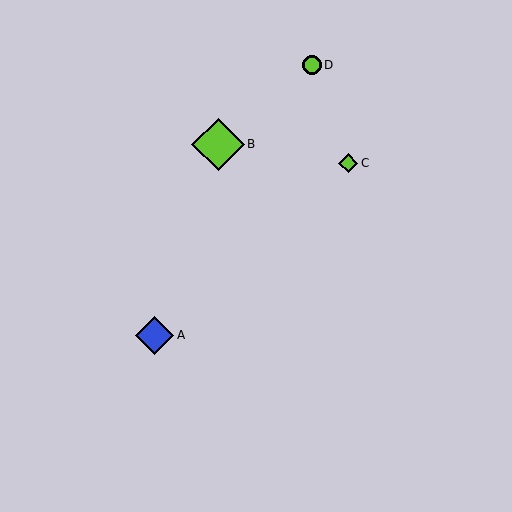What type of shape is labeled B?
Shape B is a lime diamond.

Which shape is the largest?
The lime diamond (labeled B) is the largest.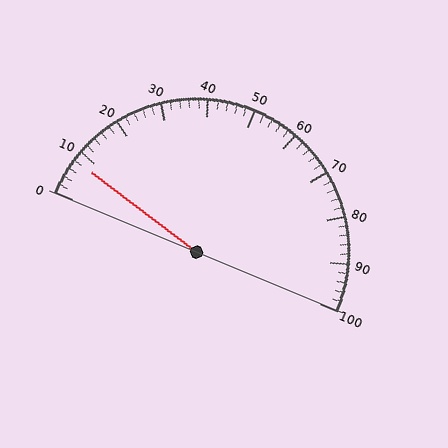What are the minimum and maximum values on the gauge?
The gauge ranges from 0 to 100.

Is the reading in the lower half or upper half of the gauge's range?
The reading is in the lower half of the range (0 to 100).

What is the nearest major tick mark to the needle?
The nearest major tick mark is 10.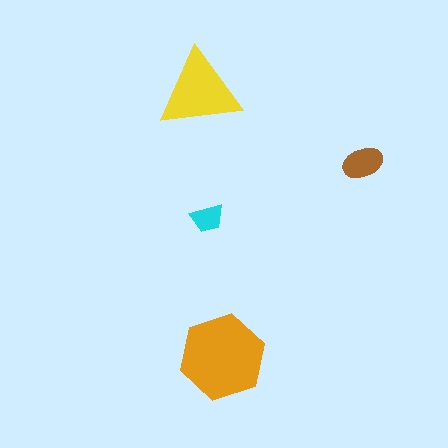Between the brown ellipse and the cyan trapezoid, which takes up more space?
The brown ellipse.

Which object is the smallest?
The cyan trapezoid.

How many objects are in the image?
There are 4 objects in the image.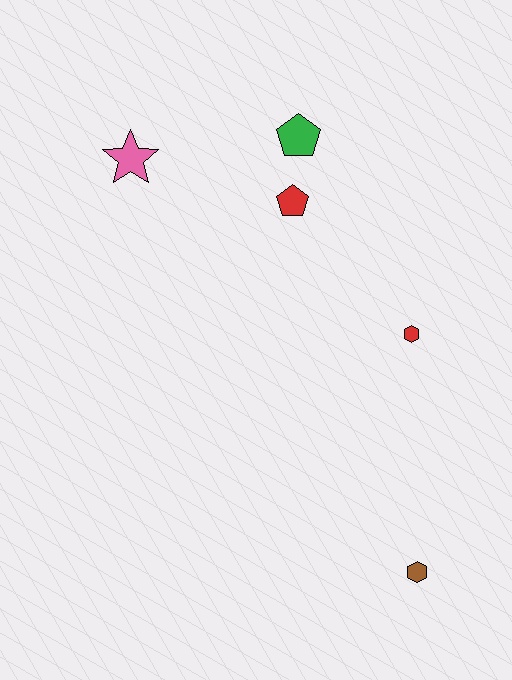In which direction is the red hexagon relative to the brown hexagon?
The red hexagon is above the brown hexagon.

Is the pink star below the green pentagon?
Yes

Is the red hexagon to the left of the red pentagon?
No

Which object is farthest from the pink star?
The brown hexagon is farthest from the pink star.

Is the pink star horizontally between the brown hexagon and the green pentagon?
No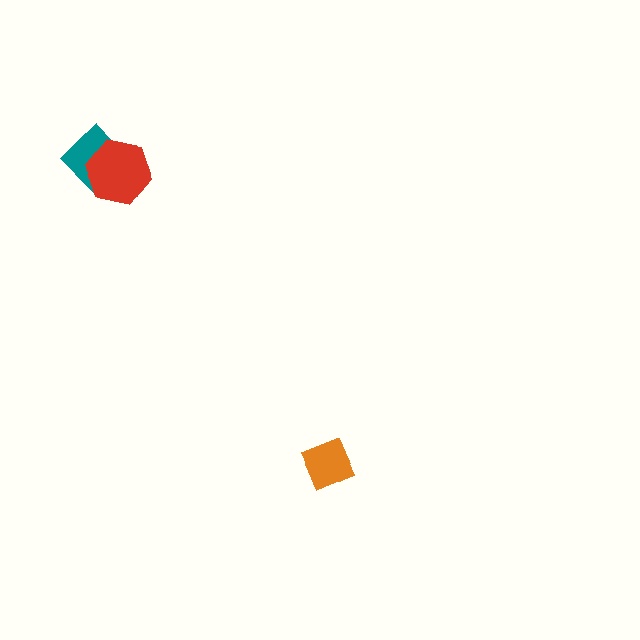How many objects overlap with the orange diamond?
0 objects overlap with the orange diamond.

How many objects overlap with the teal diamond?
1 object overlaps with the teal diamond.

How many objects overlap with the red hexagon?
1 object overlaps with the red hexagon.